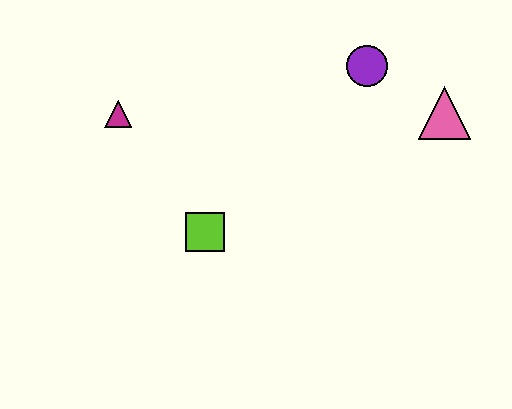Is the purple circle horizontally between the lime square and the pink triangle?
Yes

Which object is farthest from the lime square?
The pink triangle is farthest from the lime square.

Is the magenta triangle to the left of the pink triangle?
Yes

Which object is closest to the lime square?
The magenta triangle is closest to the lime square.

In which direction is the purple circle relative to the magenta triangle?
The purple circle is to the right of the magenta triangle.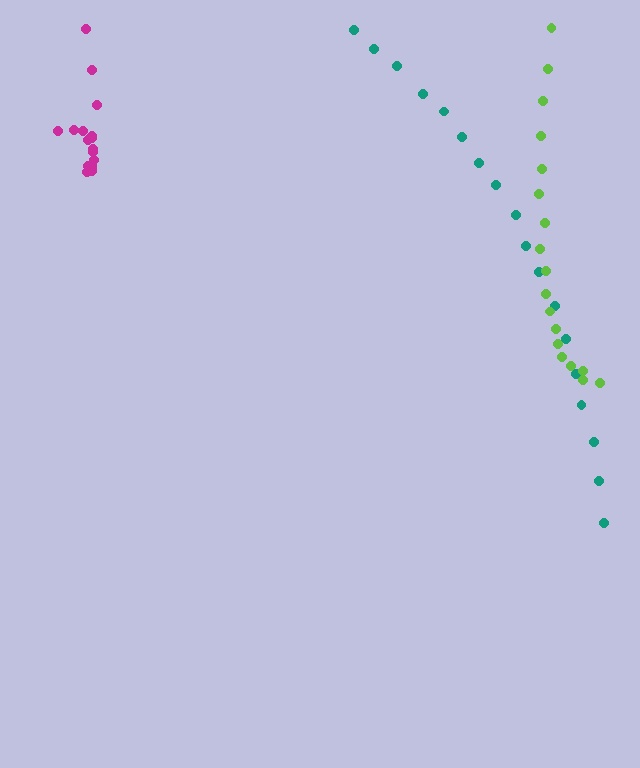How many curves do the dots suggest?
There are 3 distinct paths.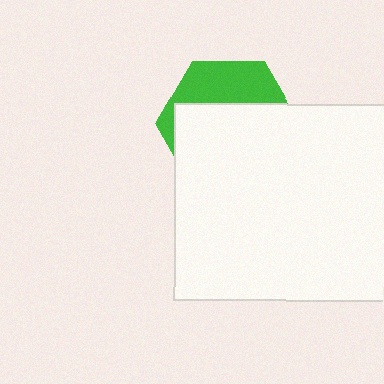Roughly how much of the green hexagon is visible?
A small part of it is visible (roughly 34%).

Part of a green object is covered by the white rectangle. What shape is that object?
It is a hexagon.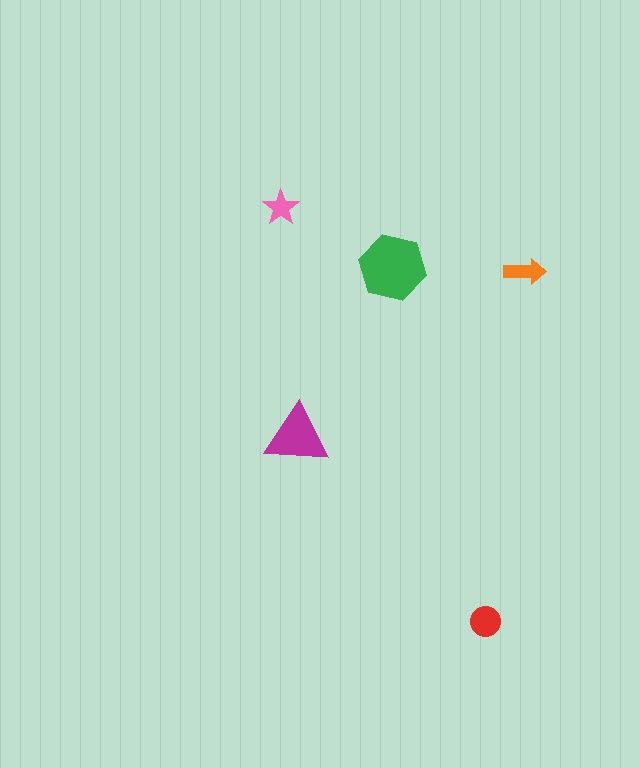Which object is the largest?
The green hexagon.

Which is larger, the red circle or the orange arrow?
The red circle.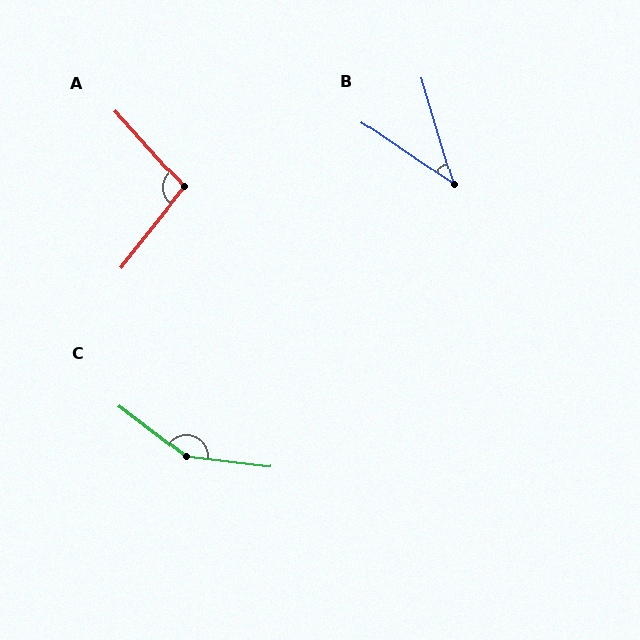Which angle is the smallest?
B, at approximately 39 degrees.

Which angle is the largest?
C, at approximately 150 degrees.